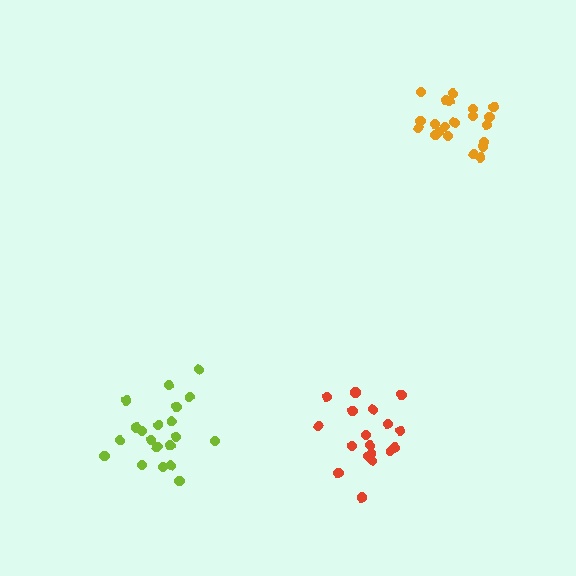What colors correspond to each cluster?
The clusters are colored: lime, red, orange.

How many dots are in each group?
Group 1: 20 dots, Group 2: 18 dots, Group 3: 21 dots (59 total).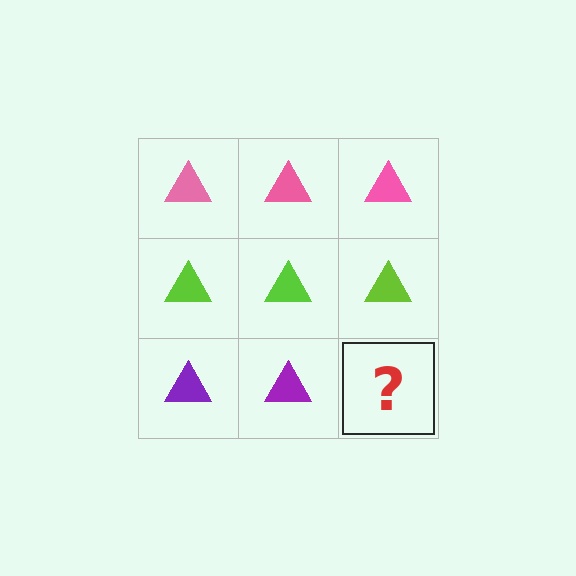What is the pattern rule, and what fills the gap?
The rule is that each row has a consistent color. The gap should be filled with a purple triangle.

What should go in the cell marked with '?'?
The missing cell should contain a purple triangle.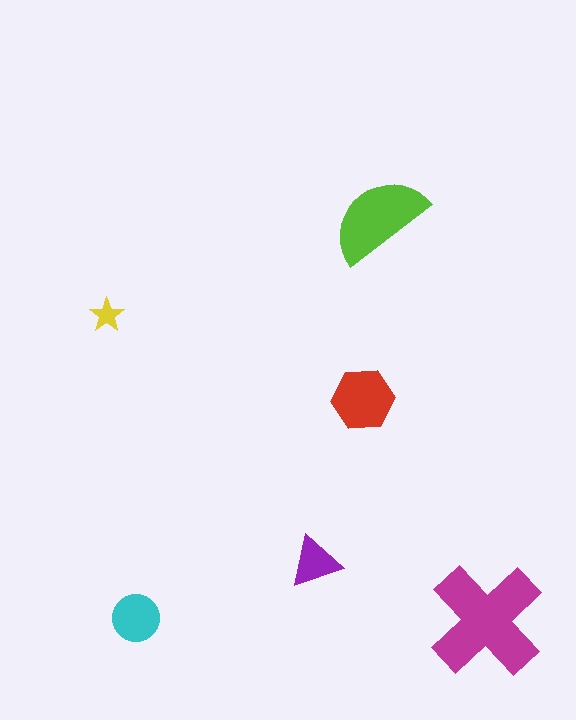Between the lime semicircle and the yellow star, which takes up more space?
The lime semicircle.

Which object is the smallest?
The yellow star.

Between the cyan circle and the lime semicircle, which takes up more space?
The lime semicircle.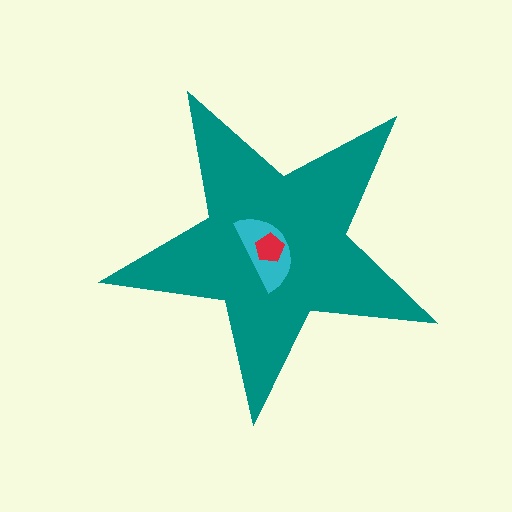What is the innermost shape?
The red pentagon.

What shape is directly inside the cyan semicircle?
The red pentagon.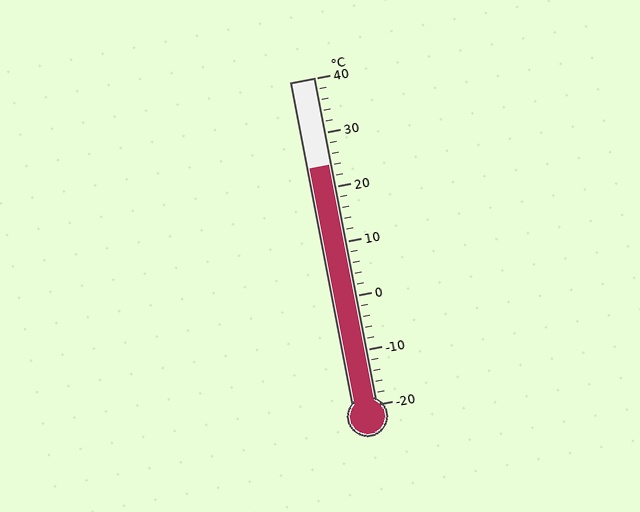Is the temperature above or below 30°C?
The temperature is below 30°C.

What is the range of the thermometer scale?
The thermometer scale ranges from -20°C to 40°C.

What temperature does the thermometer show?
The thermometer shows approximately 24°C.